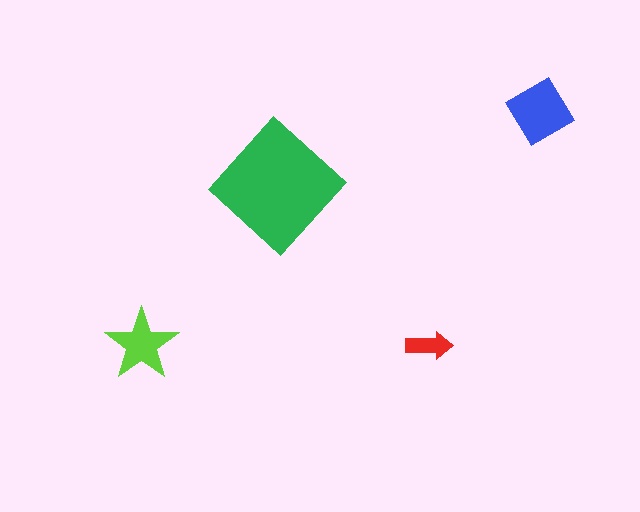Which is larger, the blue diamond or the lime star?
The blue diamond.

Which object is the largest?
The green diamond.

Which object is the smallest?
The red arrow.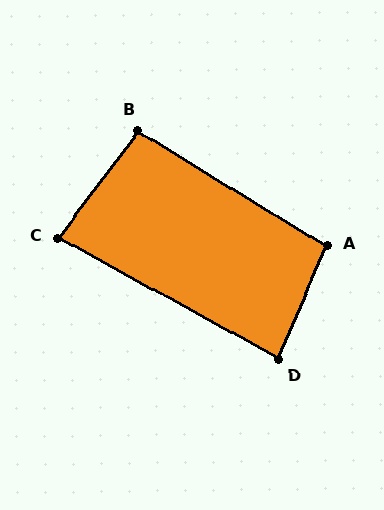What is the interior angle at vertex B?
Approximately 95 degrees (obtuse).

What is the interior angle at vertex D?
Approximately 85 degrees (acute).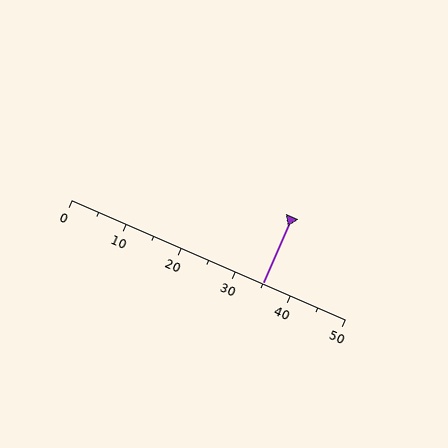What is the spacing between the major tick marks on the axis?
The major ticks are spaced 10 apart.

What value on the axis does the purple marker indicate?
The marker indicates approximately 35.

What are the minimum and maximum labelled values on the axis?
The axis runs from 0 to 50.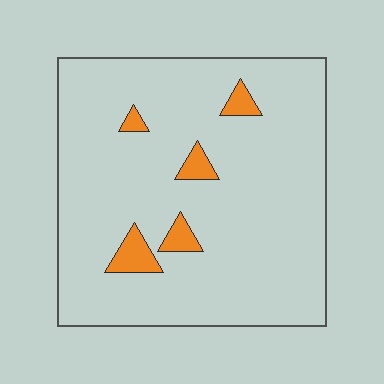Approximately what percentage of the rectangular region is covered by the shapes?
Approximately 5%.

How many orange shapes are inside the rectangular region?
5.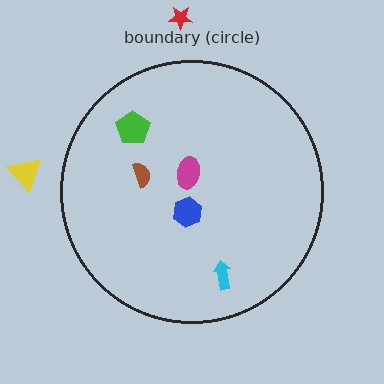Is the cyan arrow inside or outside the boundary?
Inside.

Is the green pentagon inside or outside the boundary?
Inside.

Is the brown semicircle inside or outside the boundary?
Inside.